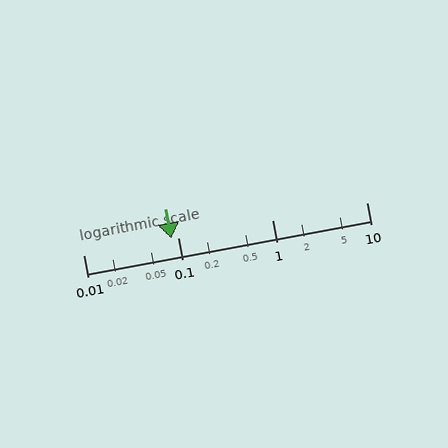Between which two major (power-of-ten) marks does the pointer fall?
The pointer is between 0.01 and 0.1.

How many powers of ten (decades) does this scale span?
The scale spans 3 decades, from 0.01 to 10.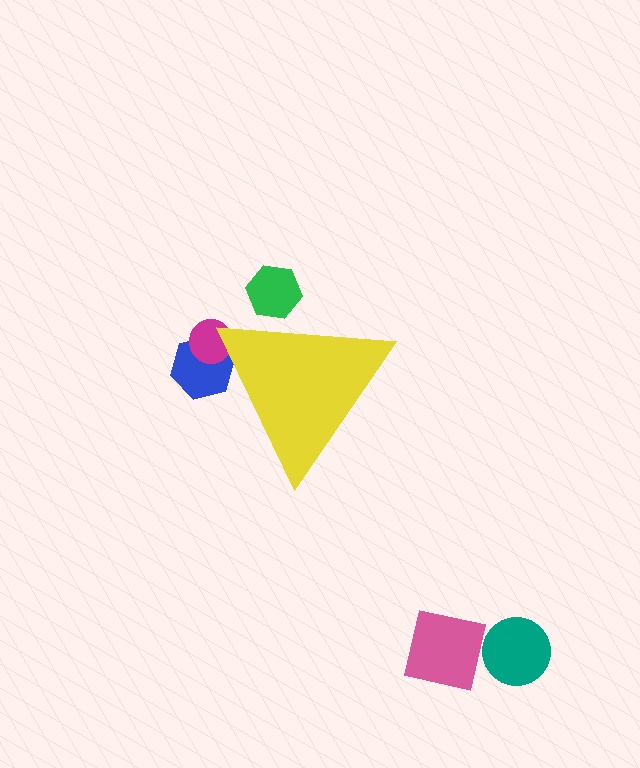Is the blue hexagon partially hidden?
Yes, the blue hexagon is partially hidden behind the yellow triangle.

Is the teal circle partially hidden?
No, the teal circle is fully visible.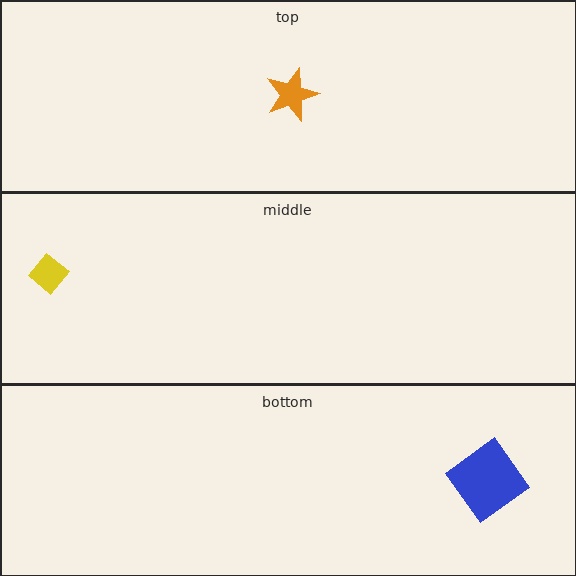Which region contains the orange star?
The top region.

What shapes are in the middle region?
The yellow diamond.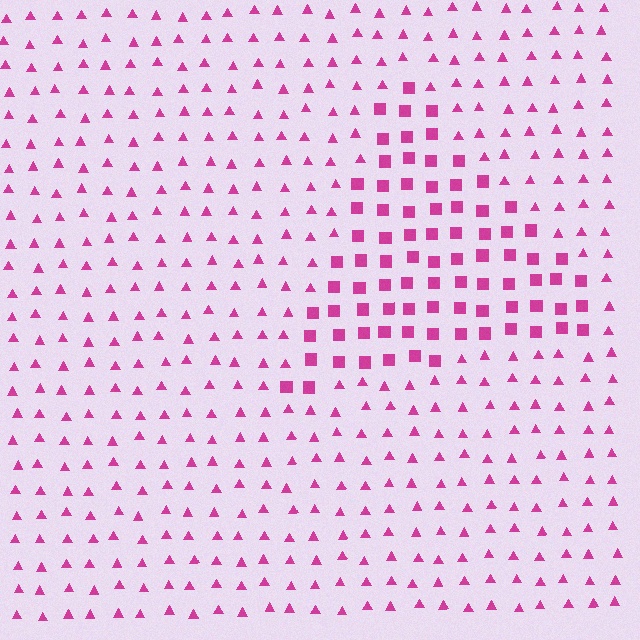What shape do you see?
I see a triangle.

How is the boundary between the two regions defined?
The boundary is defined by a change in element shape: squares inside vs. triangles outside. All elements share the same color and spacing.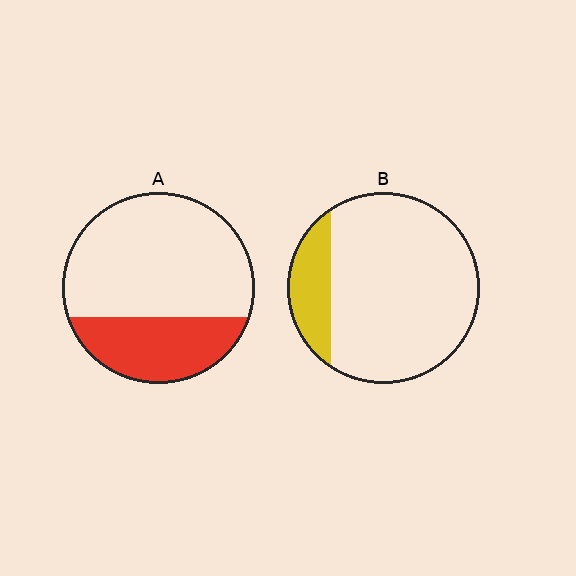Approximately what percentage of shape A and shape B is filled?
A is approximately 30% and B is approximately 15%.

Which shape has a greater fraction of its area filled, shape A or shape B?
Shape A.